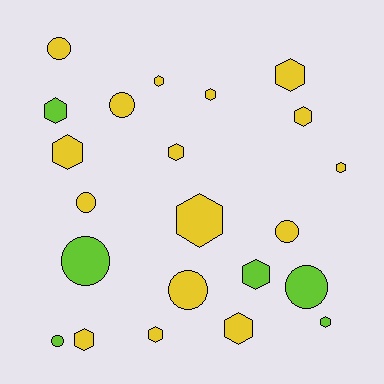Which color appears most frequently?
Yellow, with 16 objects.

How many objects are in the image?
There are 22 objects.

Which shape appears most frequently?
Hexagon, with 14 objects.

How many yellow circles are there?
There are 5 yellow circles.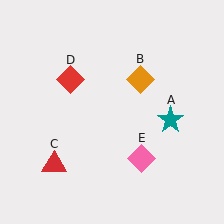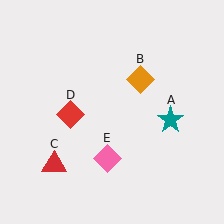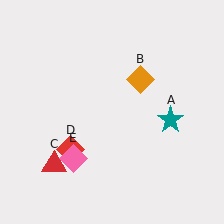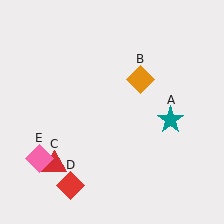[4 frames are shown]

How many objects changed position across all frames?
2 objects changed position: red diamond (object D), pink diamond (object E).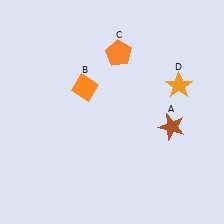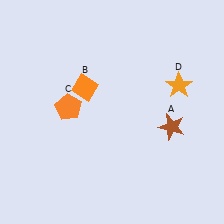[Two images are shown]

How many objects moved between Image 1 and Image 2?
1 object moved between the two images.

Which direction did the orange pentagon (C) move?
The orange pentagon (C) moved down.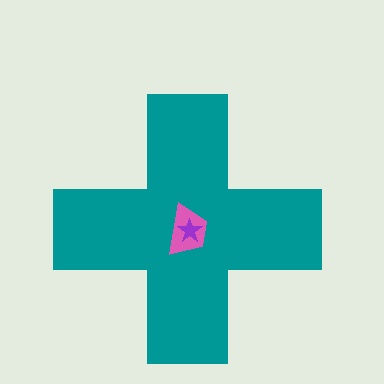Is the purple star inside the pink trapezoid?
Yes.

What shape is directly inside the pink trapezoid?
The purple star.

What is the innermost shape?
The purple star.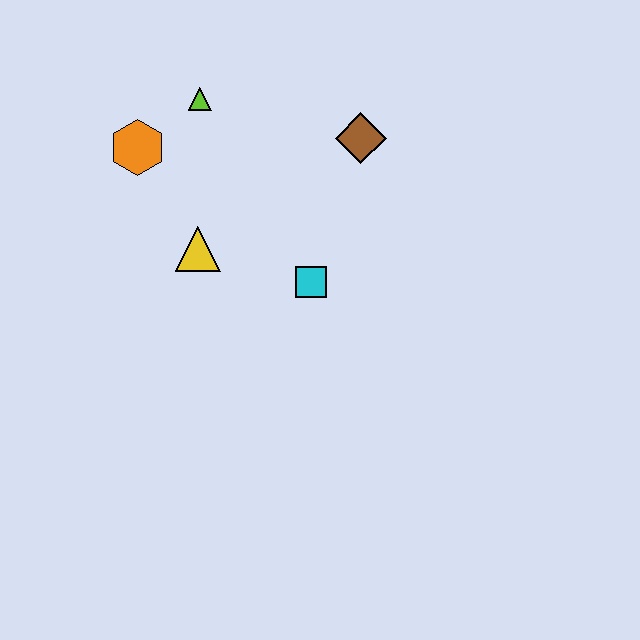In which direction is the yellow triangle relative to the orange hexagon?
The yellow triangle is below the orange hexagon.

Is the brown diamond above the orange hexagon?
Yes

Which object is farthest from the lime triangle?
The cyan square is farthest from the lime triangle.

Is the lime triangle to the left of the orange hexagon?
No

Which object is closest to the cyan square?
The yellow triangle is closest to the cyan square.